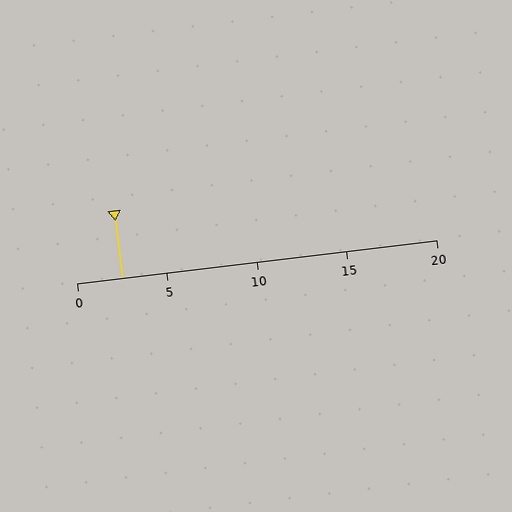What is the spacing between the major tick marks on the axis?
The major ticks are spaced 5 apart.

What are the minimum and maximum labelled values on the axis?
The axis runs from 0 to 20.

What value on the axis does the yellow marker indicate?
The marker indicates approximately 2.5.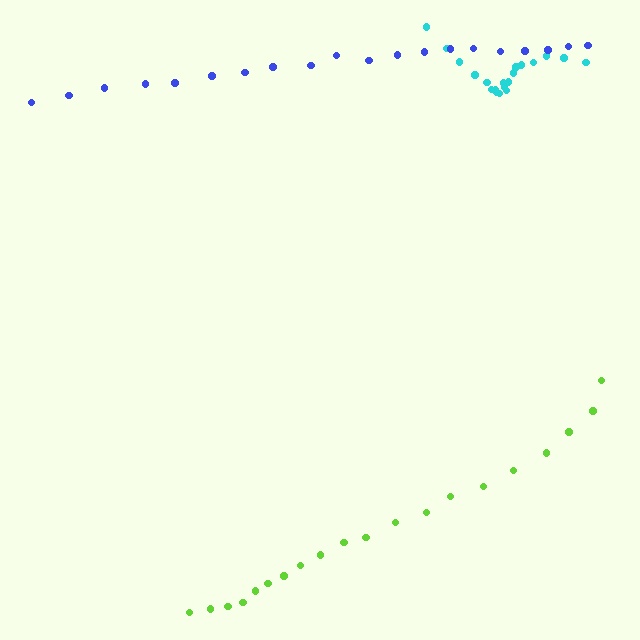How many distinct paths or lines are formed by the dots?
There are 3 distinct paths.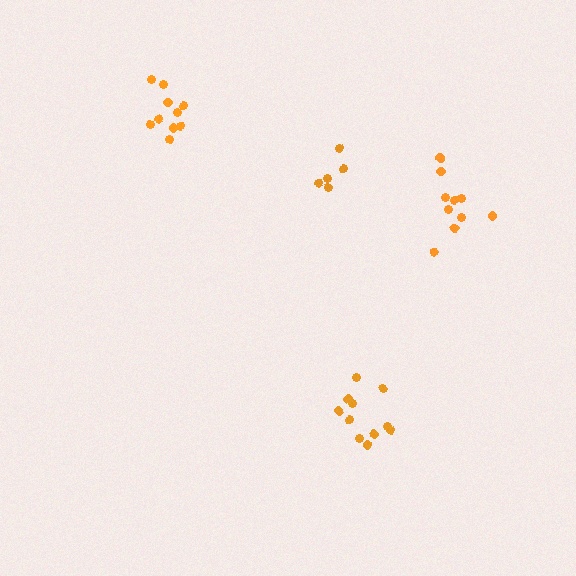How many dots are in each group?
Group 1: 10 dots, Group 2: 5 dots, Group 3: 10 dots, Group 4: 11 dots (36 total).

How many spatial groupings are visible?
There are 4 spatial groupings.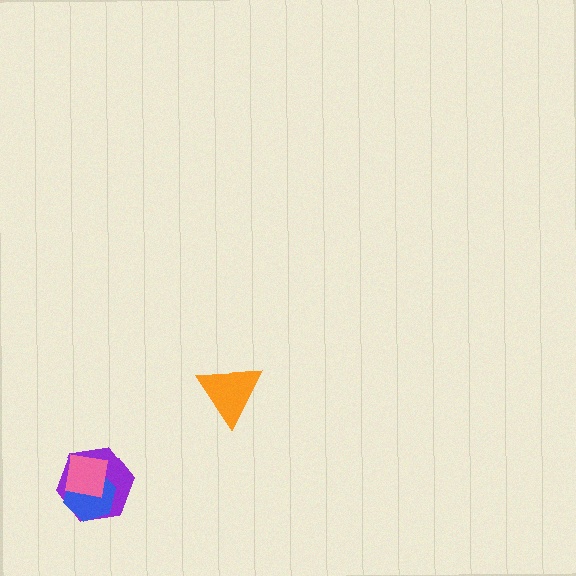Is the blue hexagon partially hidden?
Yes, it is partially covered by another shape.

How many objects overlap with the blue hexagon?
2 objects overlap with the blue hexagon.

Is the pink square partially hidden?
No, no other shape covers it.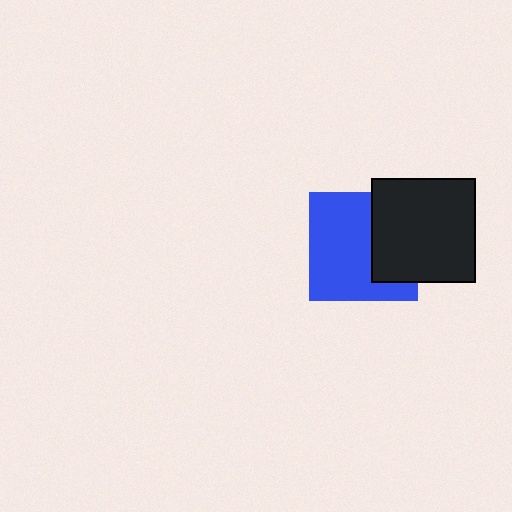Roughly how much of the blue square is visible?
About half of it is visible (roughly 64%).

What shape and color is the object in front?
The object in front is a black square.